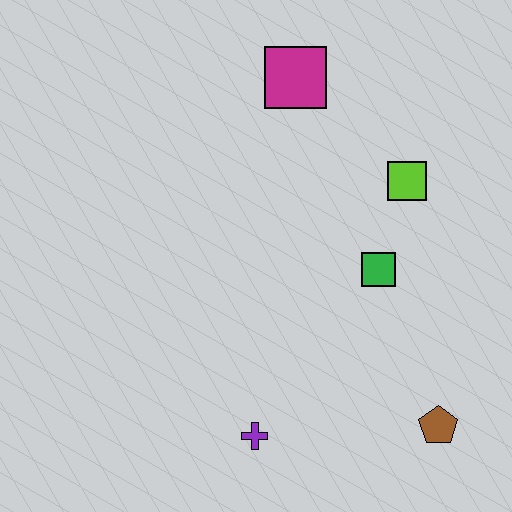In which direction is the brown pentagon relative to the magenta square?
The brown pentagon is below the magenta square.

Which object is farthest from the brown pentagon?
The magenta square is farthest from the brown pentagon.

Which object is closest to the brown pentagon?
The green square is closest to the brown pentagon.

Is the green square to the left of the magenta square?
No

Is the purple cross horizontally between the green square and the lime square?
No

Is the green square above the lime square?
No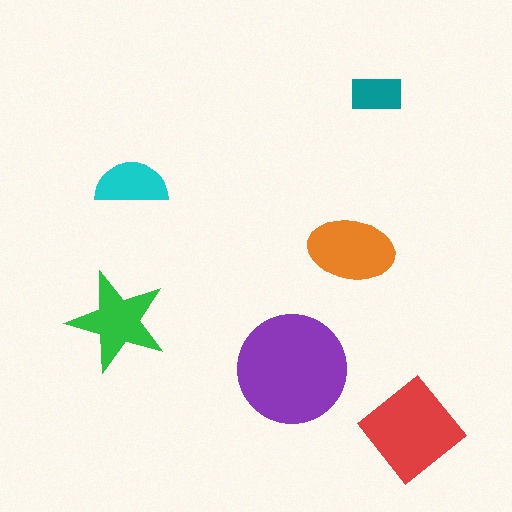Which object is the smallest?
The teal rectangle.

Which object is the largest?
The purple circle.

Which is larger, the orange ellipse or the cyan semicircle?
The orange ellipse.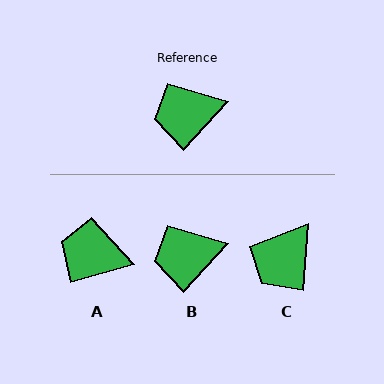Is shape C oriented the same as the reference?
No, it is off by about 38 degrees.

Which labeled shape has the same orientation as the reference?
B.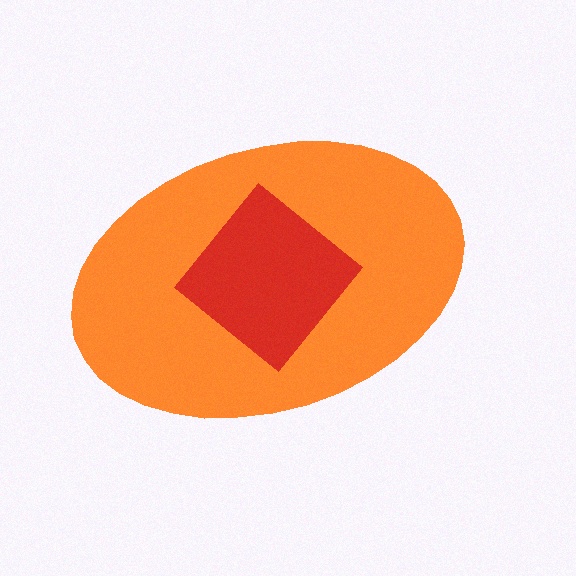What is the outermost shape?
The orange ellipse.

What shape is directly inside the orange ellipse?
The red diamond.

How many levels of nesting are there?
2.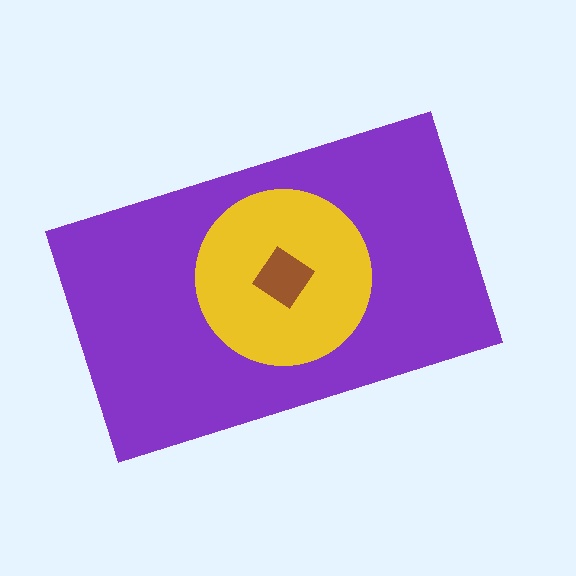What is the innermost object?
The brown diamond.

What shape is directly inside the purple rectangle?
The yellow circle.